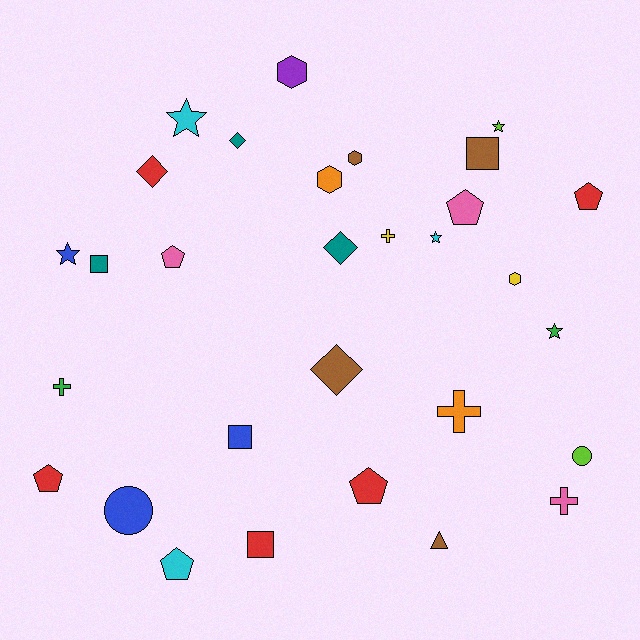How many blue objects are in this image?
There are 3 blue objects.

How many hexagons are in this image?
There are 4 hexagons.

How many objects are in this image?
There are 30 objects.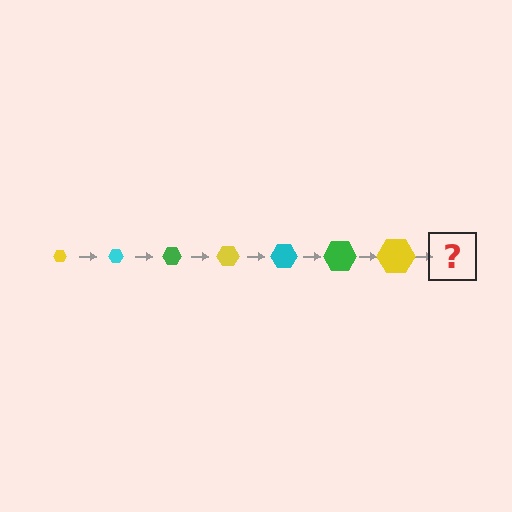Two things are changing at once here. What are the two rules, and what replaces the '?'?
The two rules are that the hexagon grows larger each step and the color cycles through yellow, cyan, and green. The '?' should be a cyan hexagon, larger than the previous one.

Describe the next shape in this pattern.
It should be a cyan hexagon, larger than the previous one.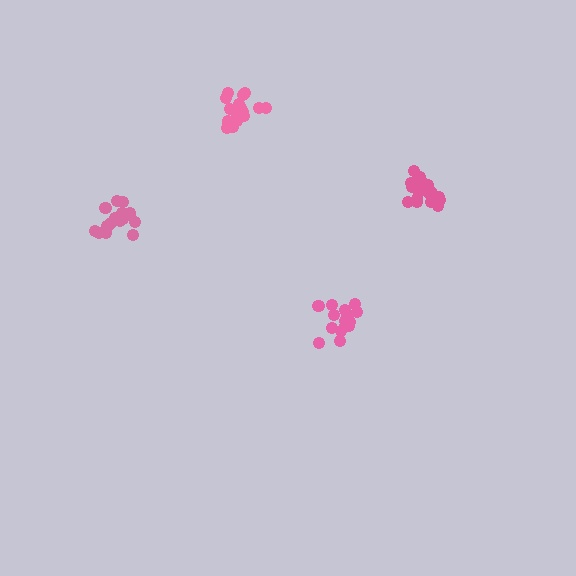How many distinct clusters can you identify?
There are 4 distinct clusters.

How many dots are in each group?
Group 1: 17 dots, Group 2: 18 dots, Group 3: 17 dots, Group 4: 18 dots (70 total).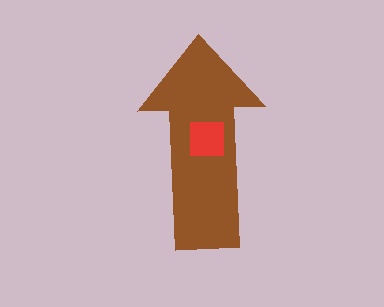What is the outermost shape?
The brown arrow.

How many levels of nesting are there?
2.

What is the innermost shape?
The red square.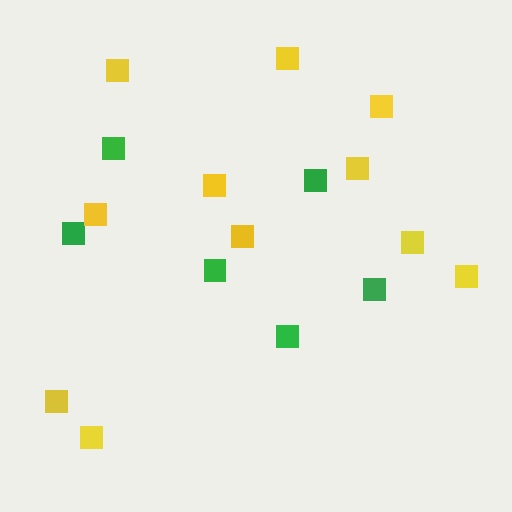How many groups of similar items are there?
There are 2 groups: one group of green squares (6) and one group of yellow squares (11).